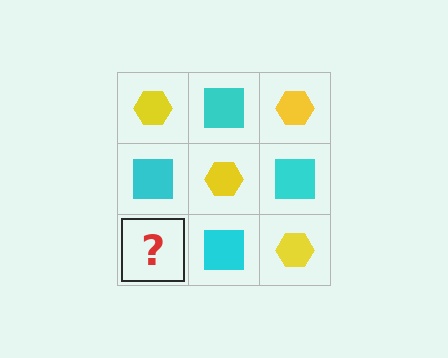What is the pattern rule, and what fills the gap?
The rule is that it alternates yellow hexagon and cyan square in a checkerboard pattern. The gap should be filled with a yellow hexagon.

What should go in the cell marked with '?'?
The missing cell should contain a yellow hexagon.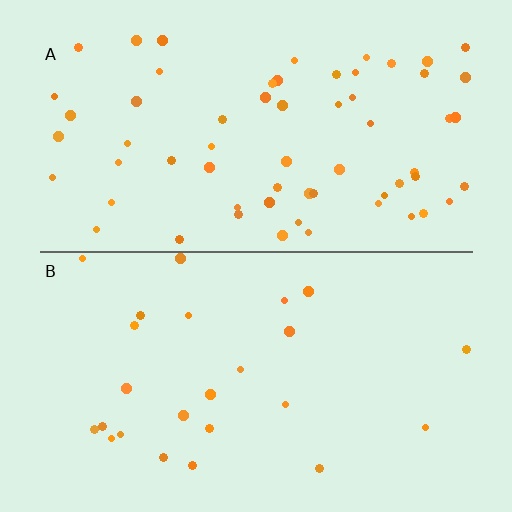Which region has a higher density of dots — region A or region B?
A (the top).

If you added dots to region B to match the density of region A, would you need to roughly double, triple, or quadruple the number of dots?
Approximately triple.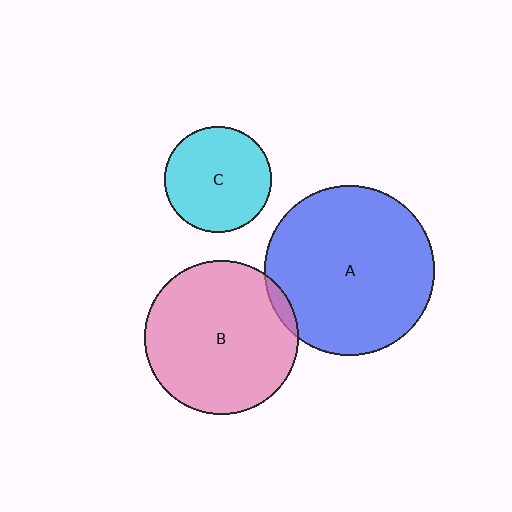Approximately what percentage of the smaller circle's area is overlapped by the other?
Approximately 5%.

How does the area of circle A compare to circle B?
Approximately 1.2 times.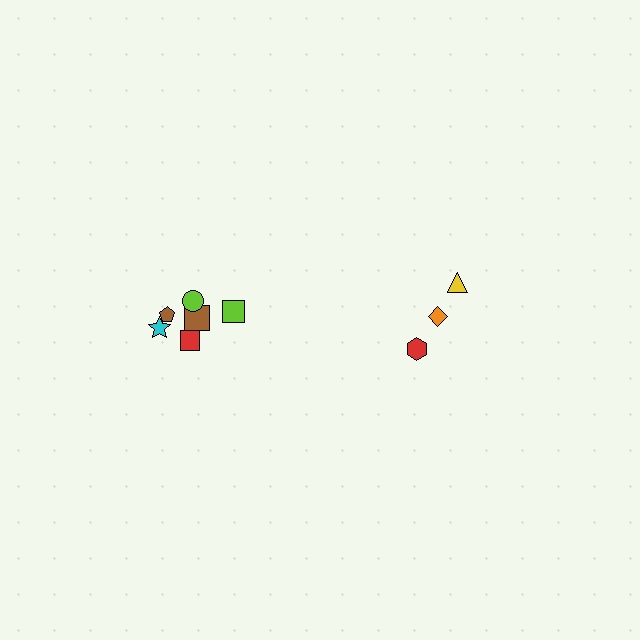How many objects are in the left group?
There are 6 objects.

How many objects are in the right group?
There are 3 objects.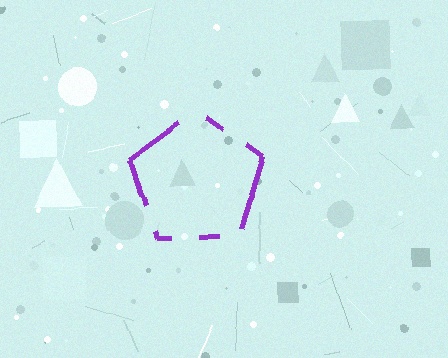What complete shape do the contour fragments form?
The contour fragments form a pentagon.